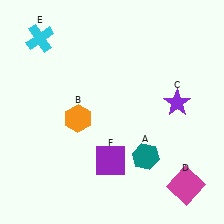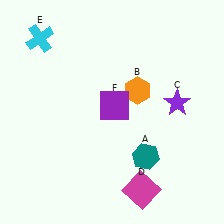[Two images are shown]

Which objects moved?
The objects that moved are: the orange hexagon (B), the magenta square (D), the purple square (F).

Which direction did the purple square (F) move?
The purple square (F) moved up.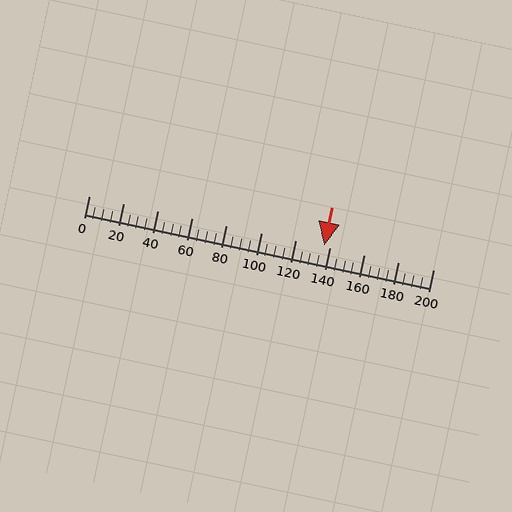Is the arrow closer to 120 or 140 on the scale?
The arrow is closer to 140.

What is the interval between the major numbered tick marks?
The major tick marks are spaced 20 units apart.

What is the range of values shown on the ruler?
The ruler shows values from 0 to 200.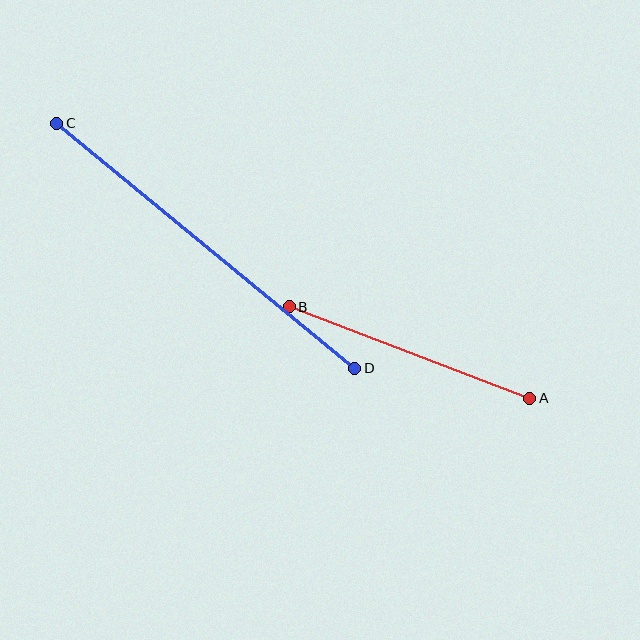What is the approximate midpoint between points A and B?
The midpoint is at approximately (410, 352) pixels.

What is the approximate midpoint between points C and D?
The midpoint is at approximately (206, 246) pixels.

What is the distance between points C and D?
The distance is approximately 386 pixels.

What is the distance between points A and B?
The distance is approximately 257 pixels.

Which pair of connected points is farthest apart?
Points C and D are farthest apart.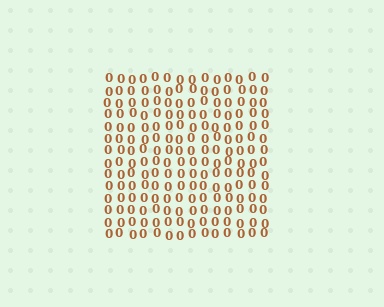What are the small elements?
The small elements are digit 0's.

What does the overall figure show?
The overall figure shows a square.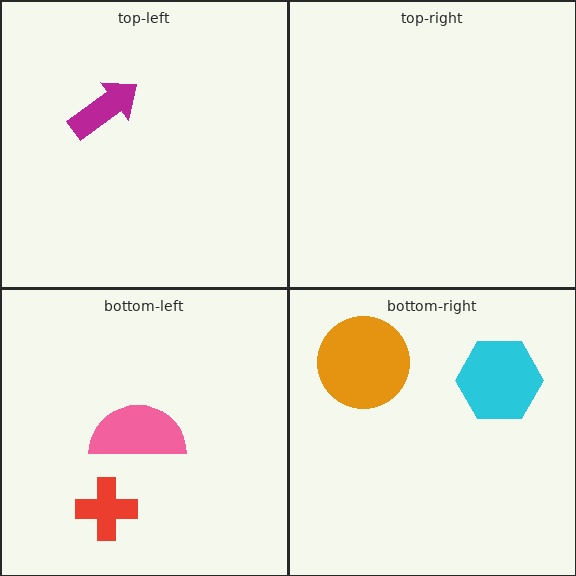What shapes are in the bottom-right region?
The cyan hexagon, the orange circle.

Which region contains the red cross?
The bottom-left region.